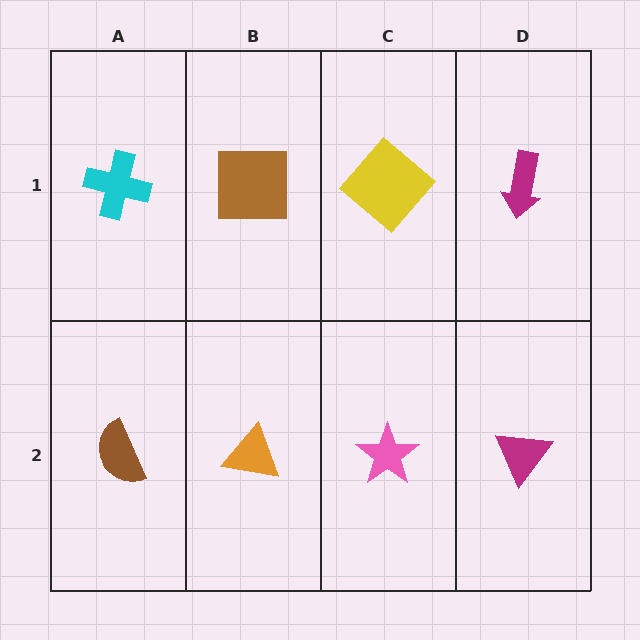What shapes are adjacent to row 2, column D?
A magenta arrow (row 1, column D), a pink star (row 2, column C).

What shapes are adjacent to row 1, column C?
A pink star (row 2, column C), a brown square (row 1, column B), a magenta arrow (row 1, column D).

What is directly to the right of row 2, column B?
A pink star.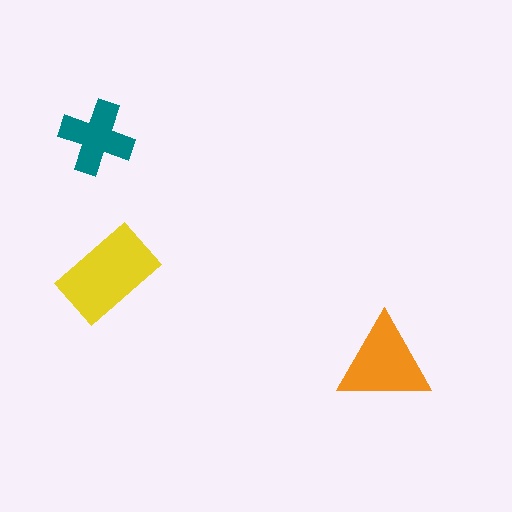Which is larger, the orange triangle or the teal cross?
The orange triangle.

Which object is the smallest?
The teal cross.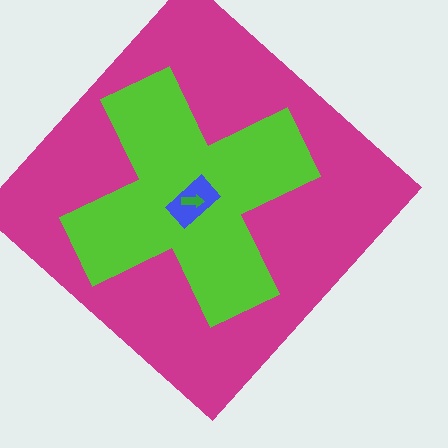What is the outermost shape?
The magenta diamond.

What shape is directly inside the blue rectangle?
The green arrow.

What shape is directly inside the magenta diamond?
The lime cross.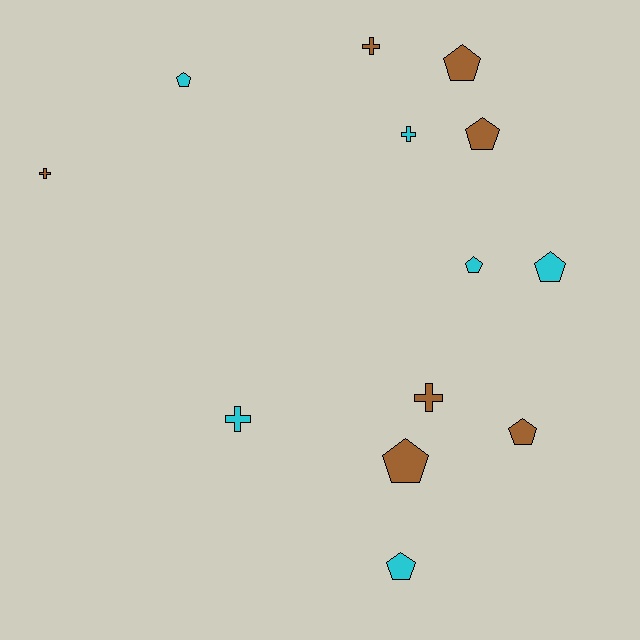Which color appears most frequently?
Brown, with 7 objects.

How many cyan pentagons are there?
There are 4 cyan pentagons.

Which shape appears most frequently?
Pentagon, with 8 objects.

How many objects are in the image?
There are 13 objects.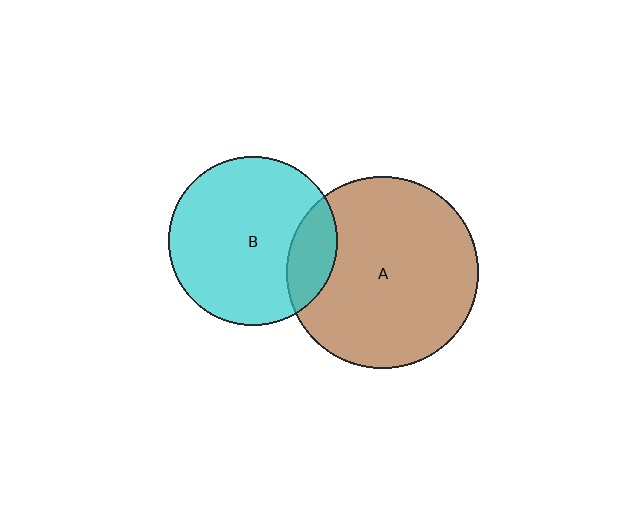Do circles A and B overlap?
Yes.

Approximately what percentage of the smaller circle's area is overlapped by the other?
Approximately 20%.